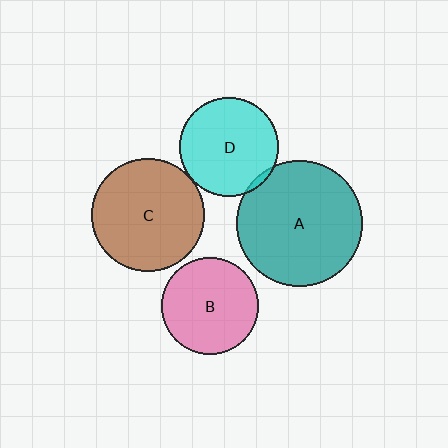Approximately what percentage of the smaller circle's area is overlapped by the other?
Approximately 5%.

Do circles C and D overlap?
Yes.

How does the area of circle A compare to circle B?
Approximately 1.7 times.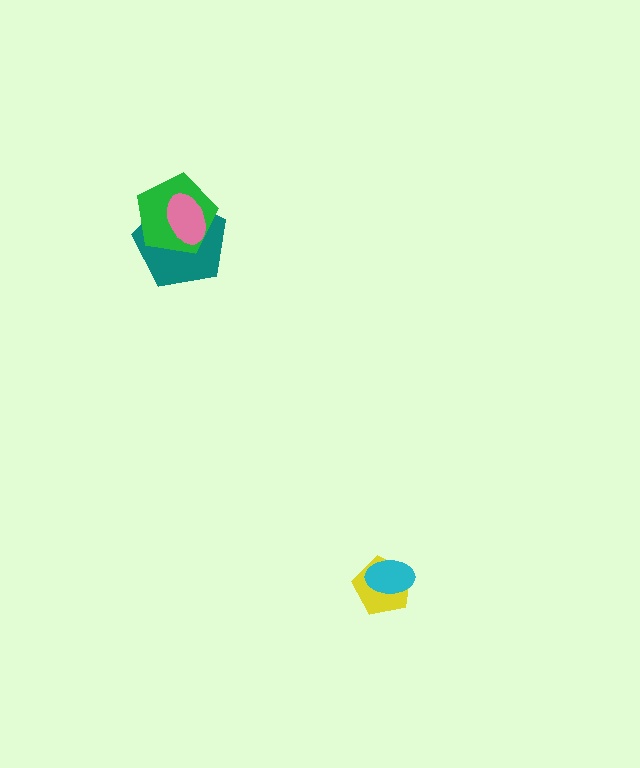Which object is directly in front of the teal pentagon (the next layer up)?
The green pentagon is directly in front of the teal pentagon.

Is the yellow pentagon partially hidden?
Yes, it is partially covered by another shape.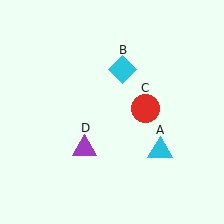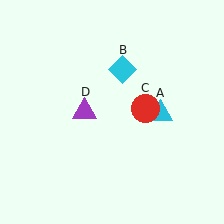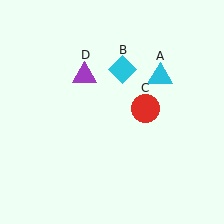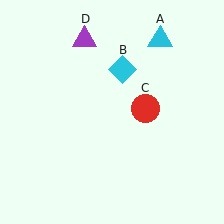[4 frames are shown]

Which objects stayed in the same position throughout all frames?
Cyan diamond (object B) and red circle (object C) remained stationary.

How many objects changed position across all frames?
2 objects changed position: cyan triangle (object A), purple triangle (object D).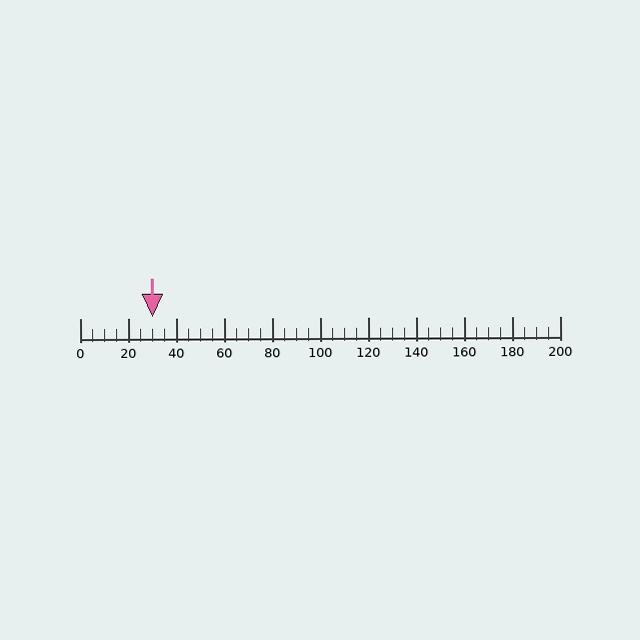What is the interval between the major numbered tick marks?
The major tick marks are spaced 20 units apart.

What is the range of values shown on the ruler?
The ruler shows values from 0 to 200.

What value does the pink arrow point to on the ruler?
The pink arrow points to approximately 30.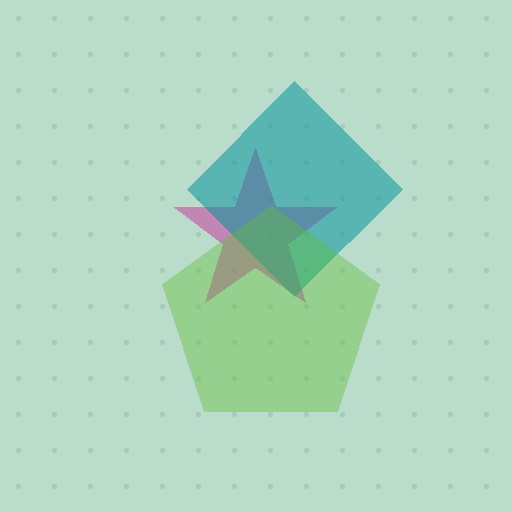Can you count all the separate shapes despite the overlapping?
Yes, there are 3 separate shapes.